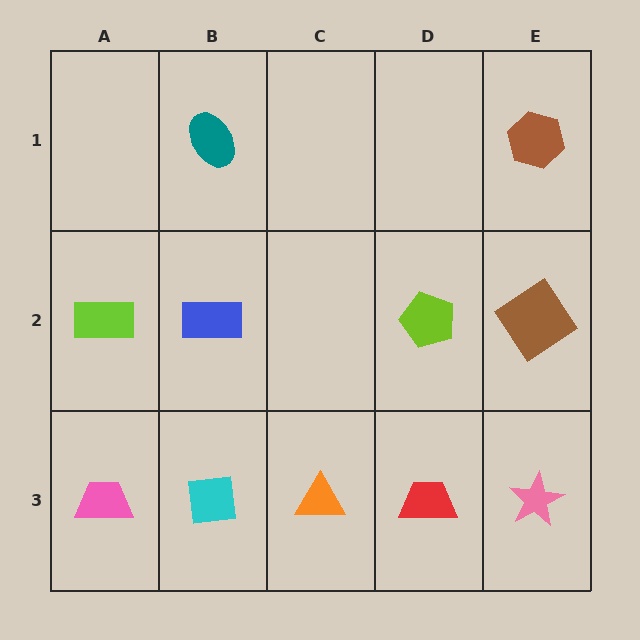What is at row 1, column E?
A brown hexagon.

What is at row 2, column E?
A brown diamond.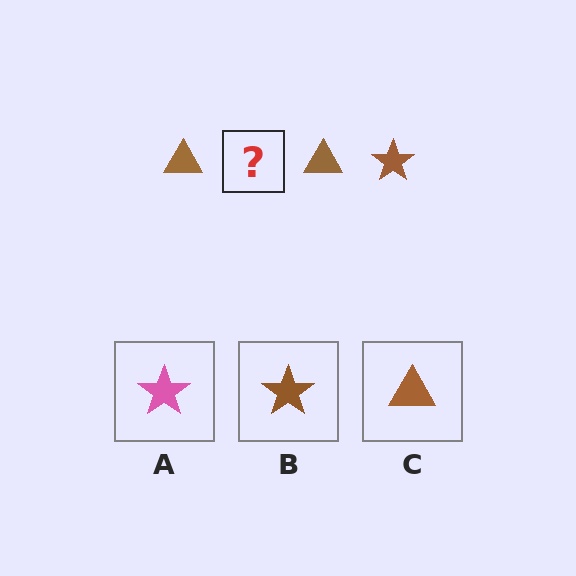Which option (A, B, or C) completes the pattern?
B.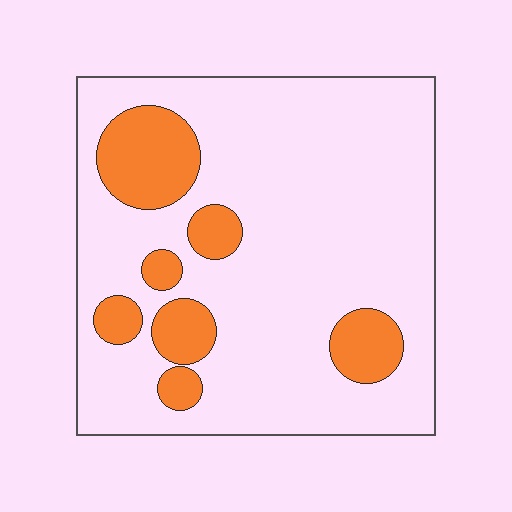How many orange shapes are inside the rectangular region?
7.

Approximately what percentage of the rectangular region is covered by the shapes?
Approximately 20%.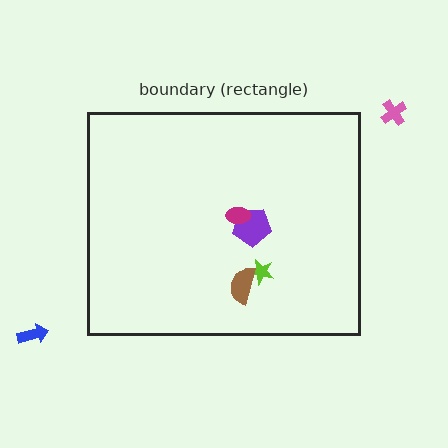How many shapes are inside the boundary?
4 inside, 2 outside.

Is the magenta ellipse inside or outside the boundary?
Inside.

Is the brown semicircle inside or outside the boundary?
Inside.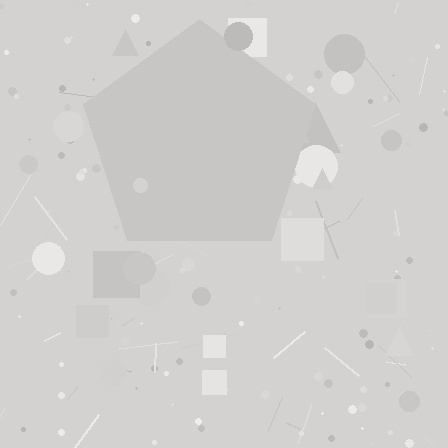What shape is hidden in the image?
A pentagon is hidden in the image.